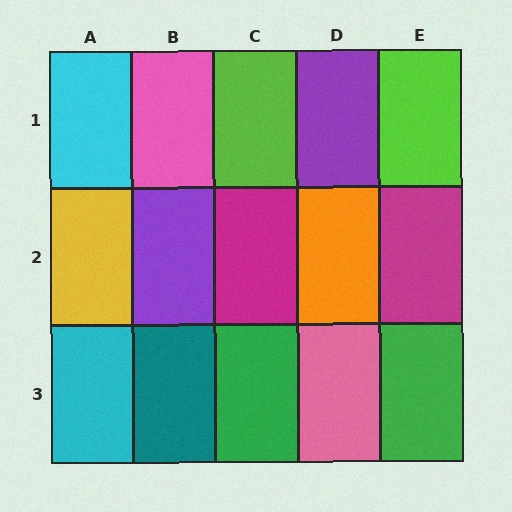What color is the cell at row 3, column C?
Green.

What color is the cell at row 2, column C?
Magenta.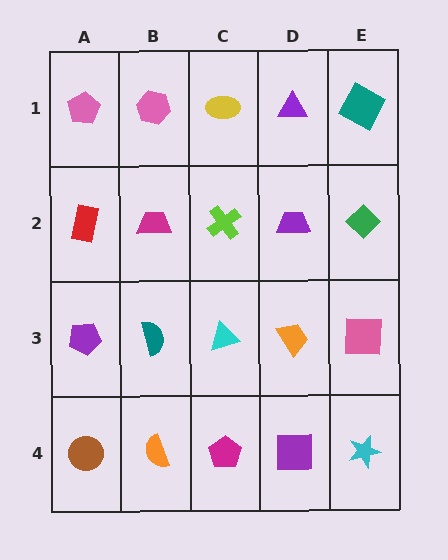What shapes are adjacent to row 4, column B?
A teal semicircle (row 3, column B), a brown circle (row 4, column A), a magenta pentagon (row 4, column C).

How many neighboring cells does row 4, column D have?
3.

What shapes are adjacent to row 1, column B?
A magenta trapezoid (row 2, column B), a pink pentagon (row 1, column A), a yellow ellipse (row 1, column C).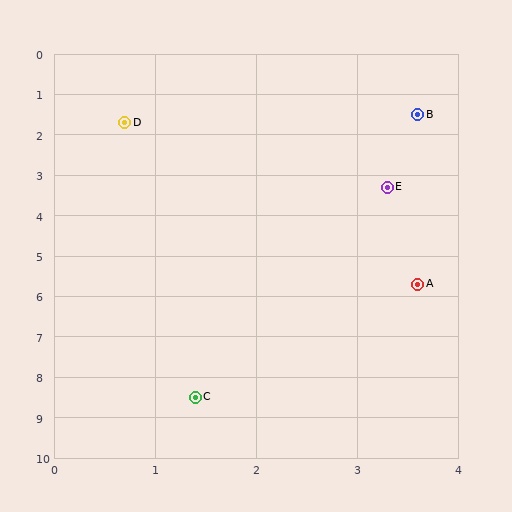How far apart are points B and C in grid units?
Points B and C are about 7.3 grid units apart.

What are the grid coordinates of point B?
Point B is at approximately (3.6, 1.5).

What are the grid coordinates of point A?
Point A is at approximately (3.6, 5.7).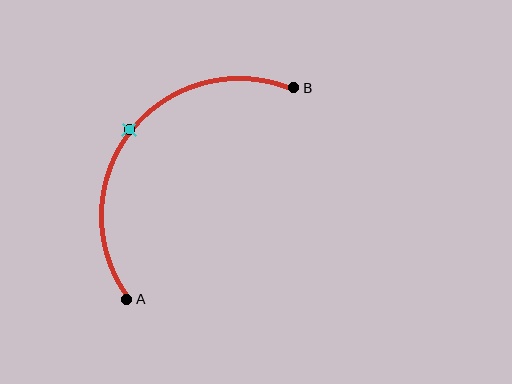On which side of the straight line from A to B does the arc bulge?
The arc bulges above and to the left of the straight line connecting A and B.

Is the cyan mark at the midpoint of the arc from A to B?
Yes. The cyan mark lies on the arc at equal arc-length from both A and B — it is the arc midpoint.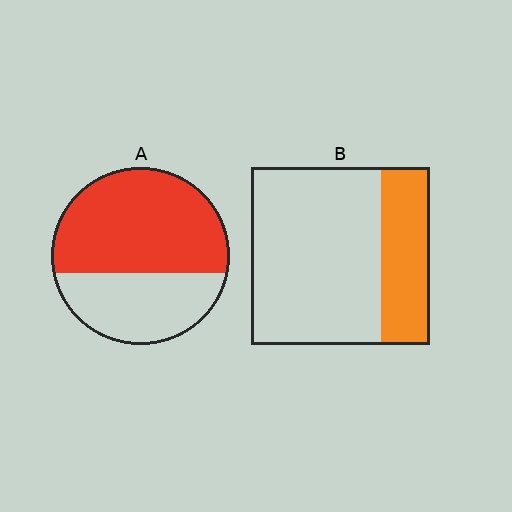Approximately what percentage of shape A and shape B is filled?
A is approximately 60% and B is approximately 25%.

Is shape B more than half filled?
No.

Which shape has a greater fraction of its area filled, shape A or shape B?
Shape A.